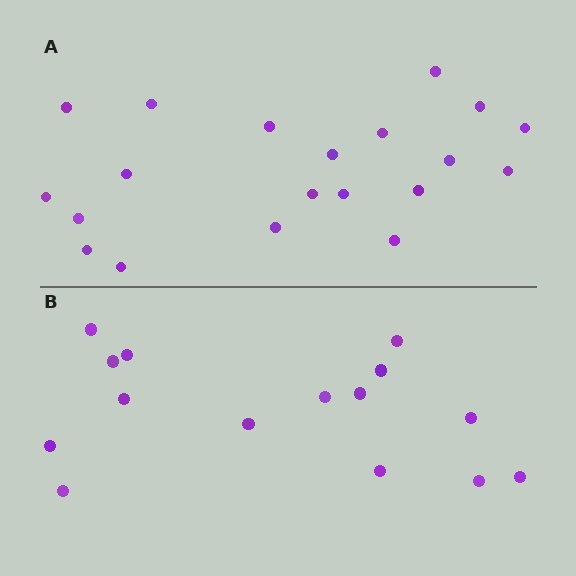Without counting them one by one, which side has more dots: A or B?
Region A (the top region) has more dots.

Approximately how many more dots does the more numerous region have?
Region A has about 5 more dots than region B.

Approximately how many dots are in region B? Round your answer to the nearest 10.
About 20 dots. (The exact count is 15, which rounds to 20.)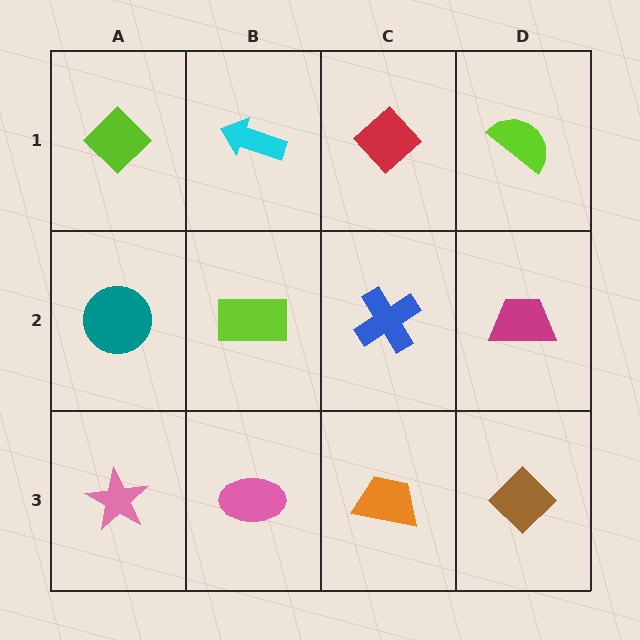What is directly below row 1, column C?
A blue cross.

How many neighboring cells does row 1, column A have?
2.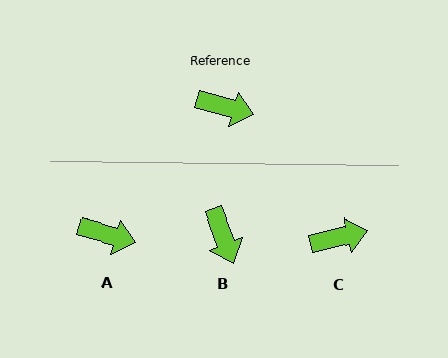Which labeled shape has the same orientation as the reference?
A.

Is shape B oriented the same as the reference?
No, it is off by about 53 degrees.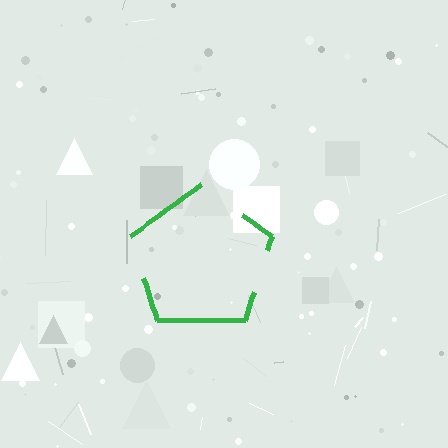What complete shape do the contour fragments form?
The contour fragments form a pentagon.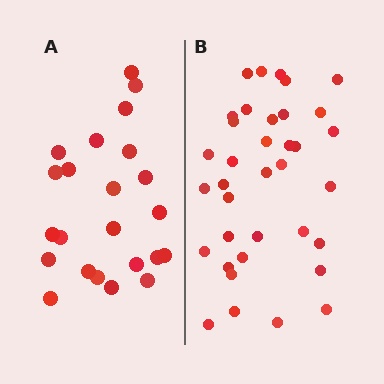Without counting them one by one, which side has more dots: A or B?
Region B (the right region) has more dots.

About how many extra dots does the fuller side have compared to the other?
Region B has approximately 15 more dots than region A.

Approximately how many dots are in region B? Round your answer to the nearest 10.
About 40 dots. (The exact count is 36, which rounds to 40.)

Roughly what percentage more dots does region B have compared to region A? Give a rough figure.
About 55% more.